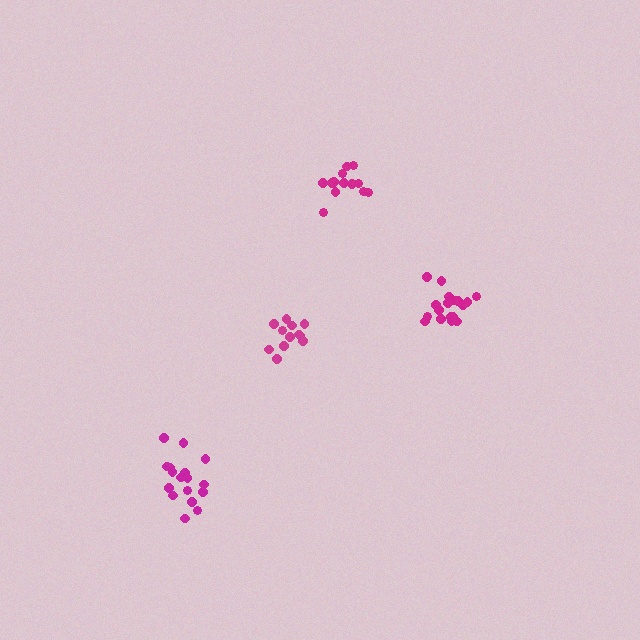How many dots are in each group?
Group 1: 18 dots, Group 2: 13 dots, Group 3: 18 dots, Group 4: 12 dots (61 total).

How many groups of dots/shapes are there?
There are 4 groups.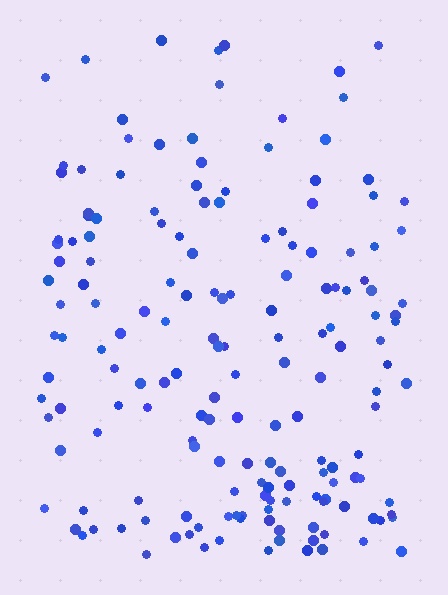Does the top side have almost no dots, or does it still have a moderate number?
Still a moderate number, just noticeably fewer than the bottom.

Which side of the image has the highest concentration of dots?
The bottom.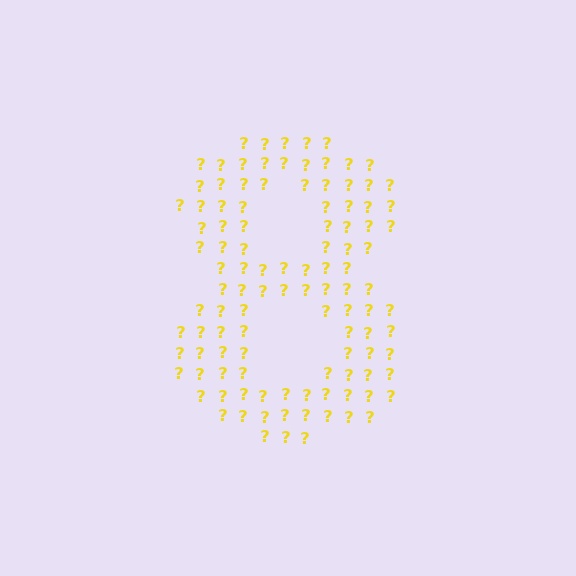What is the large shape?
The large shape is the digit 8.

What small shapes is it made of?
It is made of small question marks.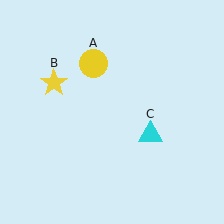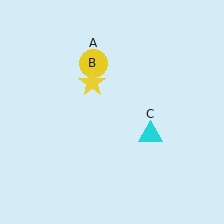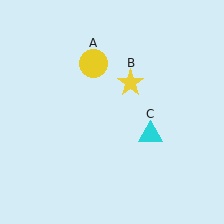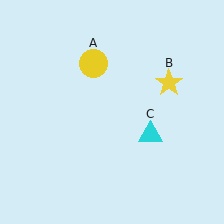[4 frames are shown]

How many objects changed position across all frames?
1 object changed position: yellow star (object B).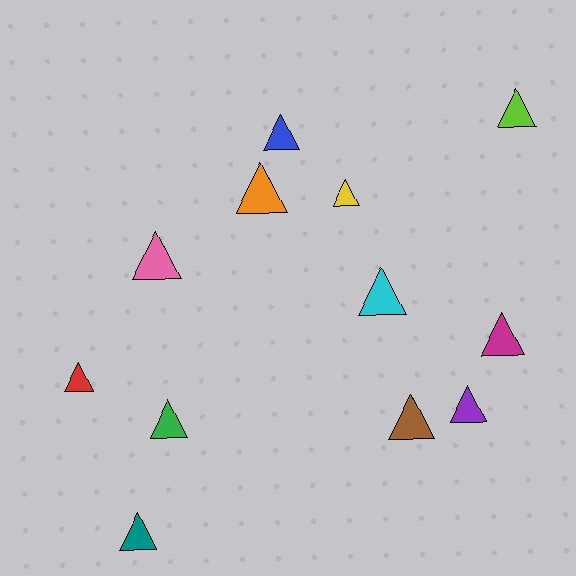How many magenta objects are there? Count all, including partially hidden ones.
There is 1 magenta object.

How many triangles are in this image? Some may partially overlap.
There are 12 triangles.